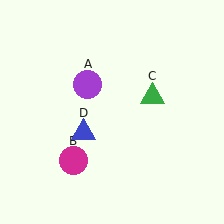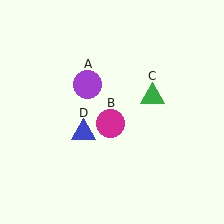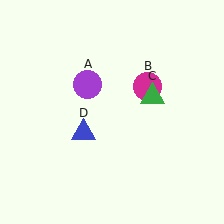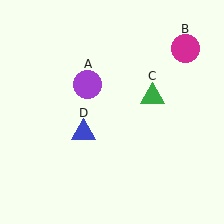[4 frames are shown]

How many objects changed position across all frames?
1 object changed position: magenta circle (object B).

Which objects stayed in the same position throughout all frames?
Purple circle (object A) and green triangle (object C) and blue triangle (object D) remained stationary.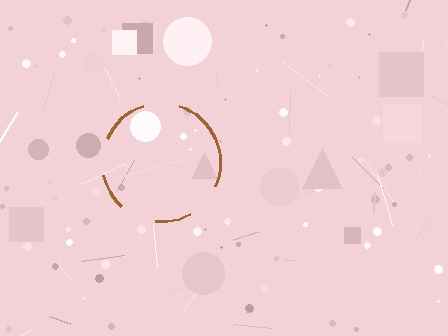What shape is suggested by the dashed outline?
The dashed outline suggests a circle.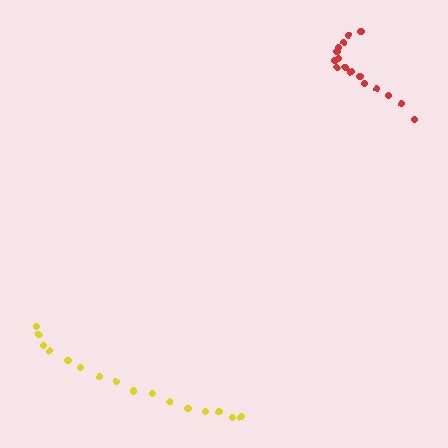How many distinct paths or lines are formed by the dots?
There are 2 distinct paths.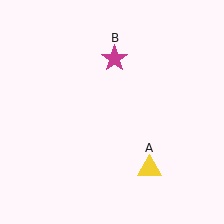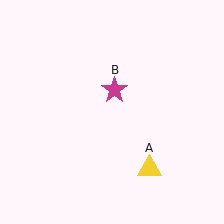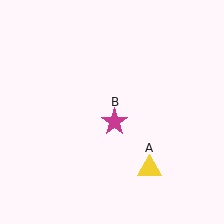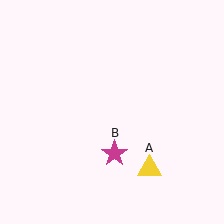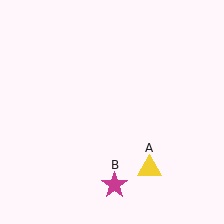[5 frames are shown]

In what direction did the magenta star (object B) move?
The magenta star (object B) moved down.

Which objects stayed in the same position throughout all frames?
Yellow triangle (object A) remained stationary.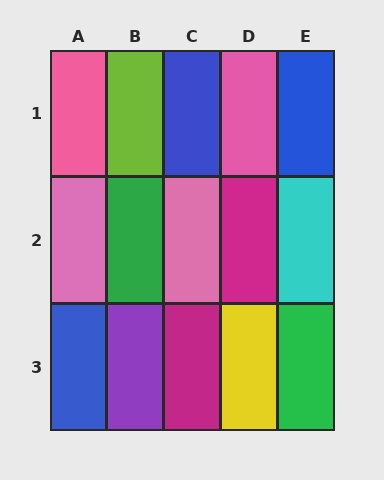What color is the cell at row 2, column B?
Green.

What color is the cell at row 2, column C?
Pink.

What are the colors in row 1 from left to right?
Pink, lime, blue, pink, blue.